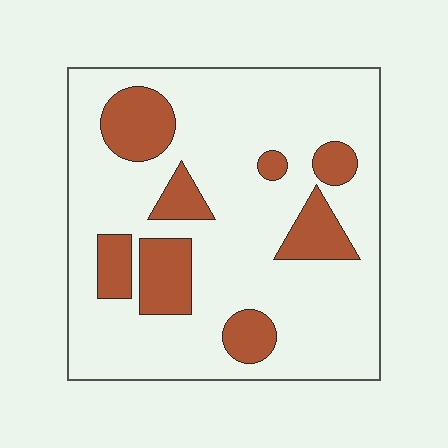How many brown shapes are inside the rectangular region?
8.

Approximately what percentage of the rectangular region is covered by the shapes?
Approximately 20%.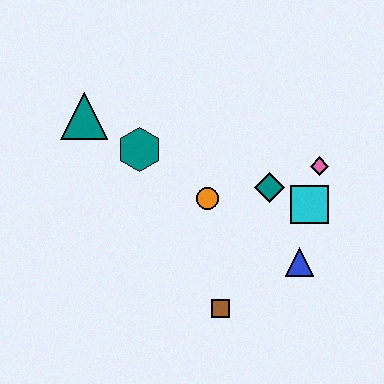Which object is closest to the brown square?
The blue triangle is closest to the brown square.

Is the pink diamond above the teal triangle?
No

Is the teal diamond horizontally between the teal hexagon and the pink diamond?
Yes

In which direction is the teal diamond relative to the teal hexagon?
The teal diamond is to the right of the teal hexagon.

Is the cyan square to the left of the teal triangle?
No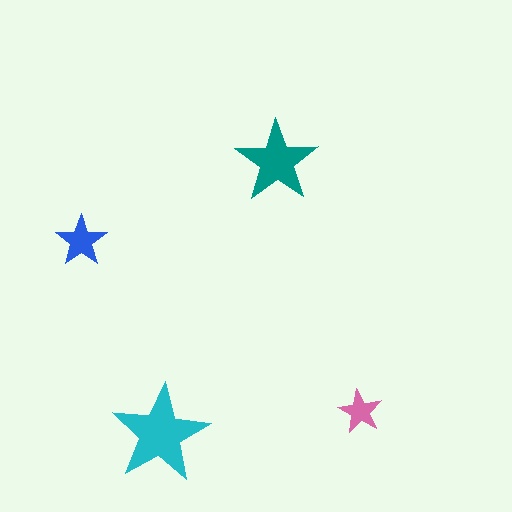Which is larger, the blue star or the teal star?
The teal one.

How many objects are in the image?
There are 4 objects in the image.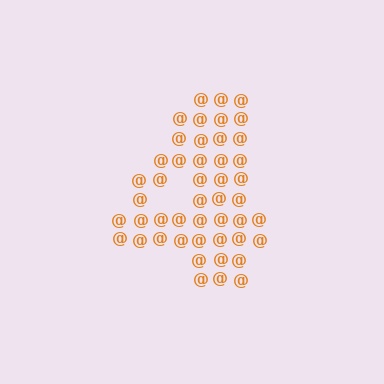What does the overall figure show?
The overall figure shows the digit 4.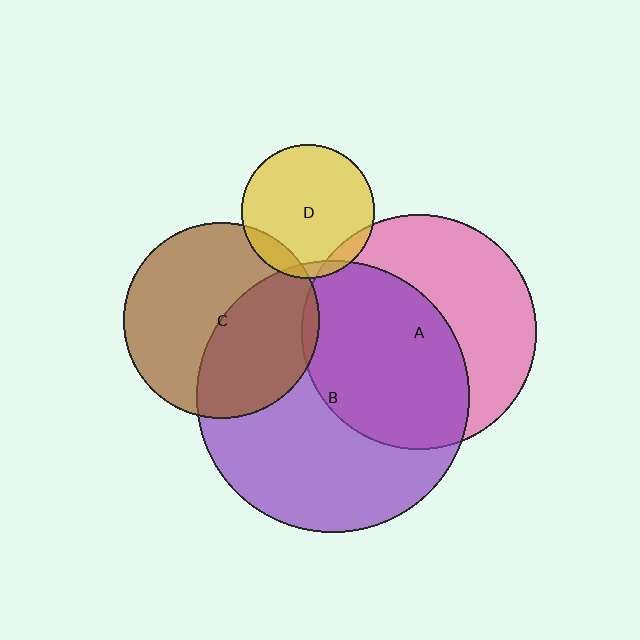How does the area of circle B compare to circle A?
Approximately 1.3 times.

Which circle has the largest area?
Circle B (purple).